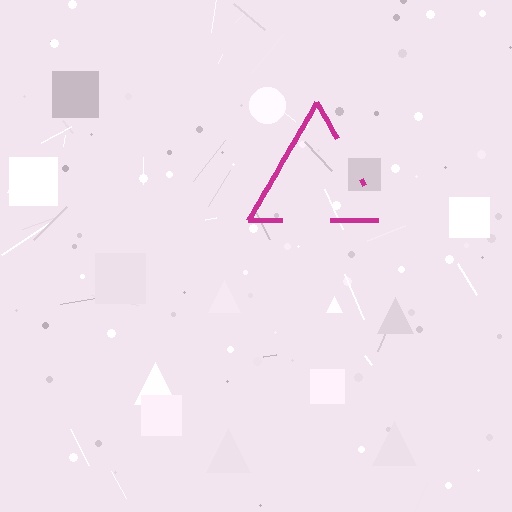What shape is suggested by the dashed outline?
The dashed outline suggests a triangle.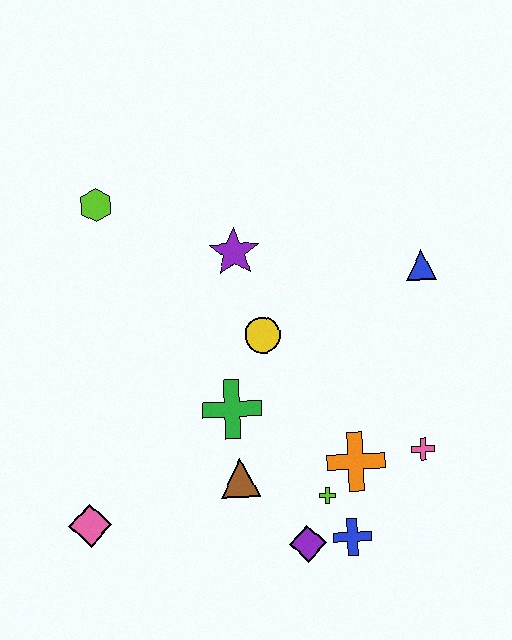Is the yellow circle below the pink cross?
No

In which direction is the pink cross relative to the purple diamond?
The pink cross is to the right of the purple diamond.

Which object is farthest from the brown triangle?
The lime hexagon is farthest from the brown triangle.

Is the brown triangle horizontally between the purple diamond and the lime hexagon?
Yes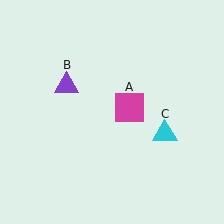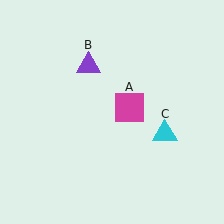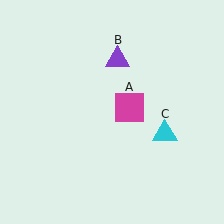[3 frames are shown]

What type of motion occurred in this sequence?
The purple triangle (object B) rotated clockwise around the center of the scene.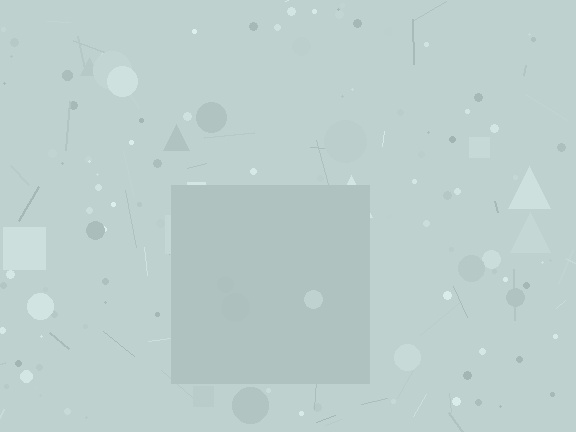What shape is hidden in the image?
A square is hidden in the image.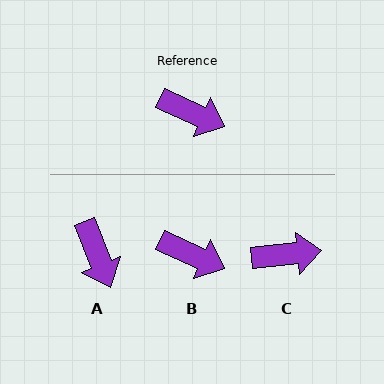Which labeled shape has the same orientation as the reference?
B.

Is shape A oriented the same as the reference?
No, it is off by about 44 degrees.